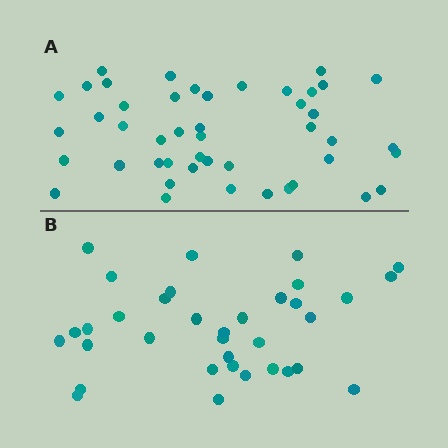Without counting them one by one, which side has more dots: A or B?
Region A (the top region) has more dots.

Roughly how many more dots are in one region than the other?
Region A has roughly 12 or so more dots than region B.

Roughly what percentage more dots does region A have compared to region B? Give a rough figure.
About 30% more.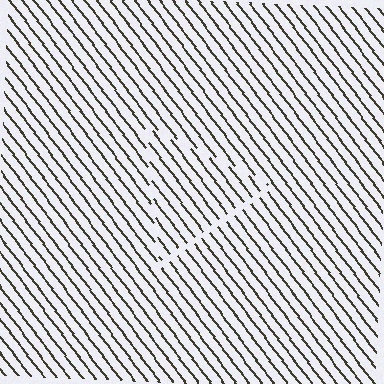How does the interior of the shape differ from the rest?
The interior of the shape contains the same grating, shifted by half a period — the contour is defined by the phase discontinuity where line-ends from the inner and outer gratings abut.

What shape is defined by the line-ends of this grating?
An illusory triangle. The interior of the shape contains the same grating, shifted by half a period — the contour is defined by the phase discontinuity where line-ends from the inner and outer gratings abut.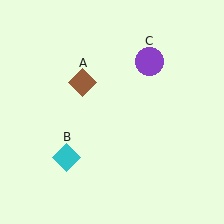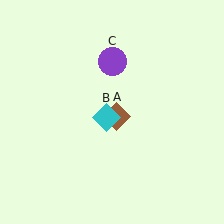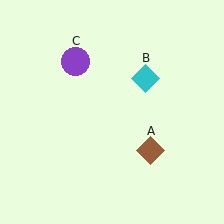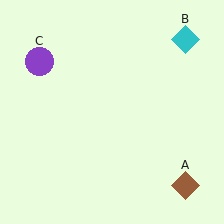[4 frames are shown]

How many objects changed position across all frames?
3 objects changed position: brown diamond (object A), cyan diamond (object B), purple circle (object C).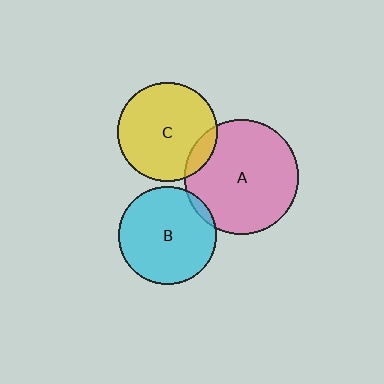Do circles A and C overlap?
Yes.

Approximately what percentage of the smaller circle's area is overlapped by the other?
Approximately 10%.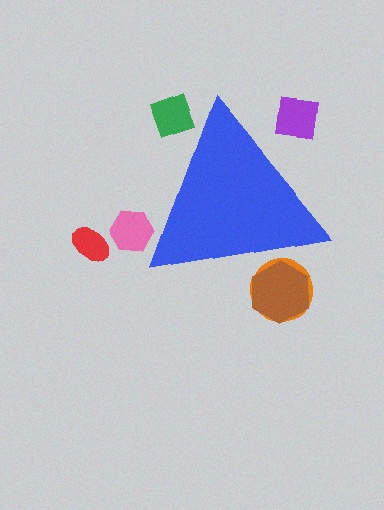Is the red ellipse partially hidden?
No, the red ellipse is fully visible.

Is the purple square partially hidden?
Yes, the purple square is partially hidden behind the blue triangle.